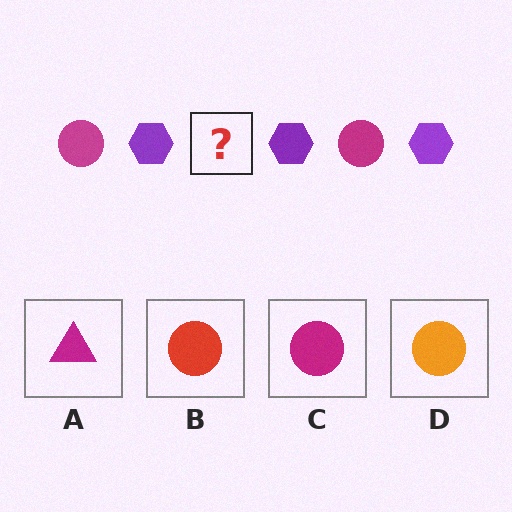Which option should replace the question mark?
Option C.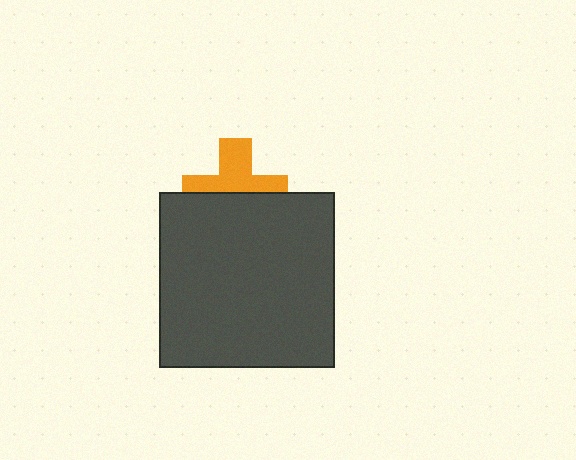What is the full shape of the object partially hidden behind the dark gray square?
The partially hidden object is an orange cross.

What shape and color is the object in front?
The object in front is a dark gray square.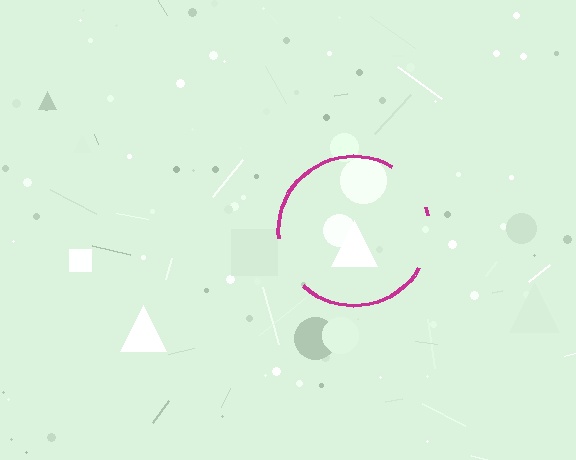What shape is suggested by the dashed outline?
The dashed outline suggests a circle.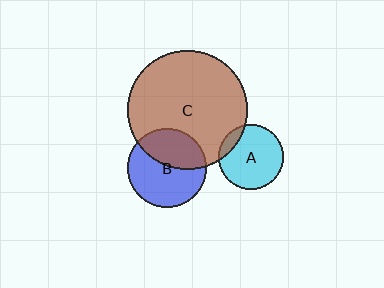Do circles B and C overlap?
Yes.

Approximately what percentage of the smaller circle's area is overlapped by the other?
Approximately 40%.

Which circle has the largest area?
Circle C (brown).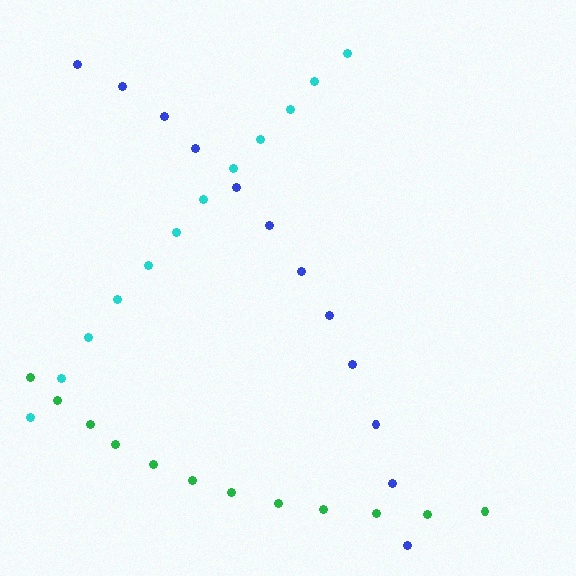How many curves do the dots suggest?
There are 3 distinct paths.